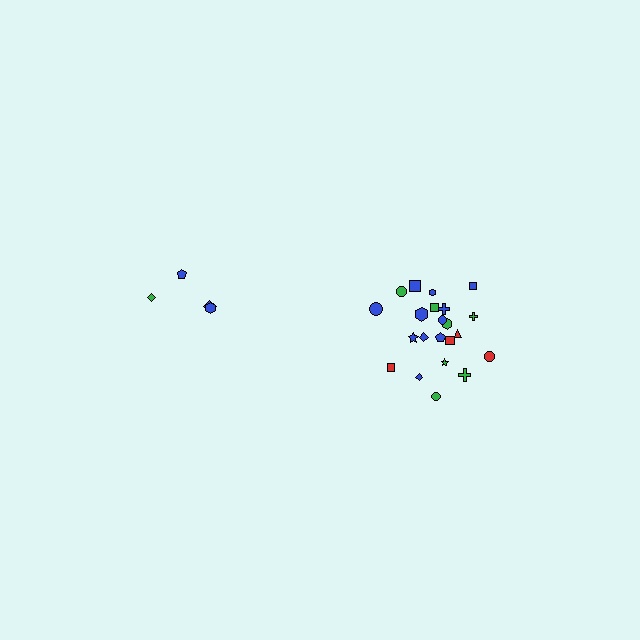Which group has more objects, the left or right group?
The right group.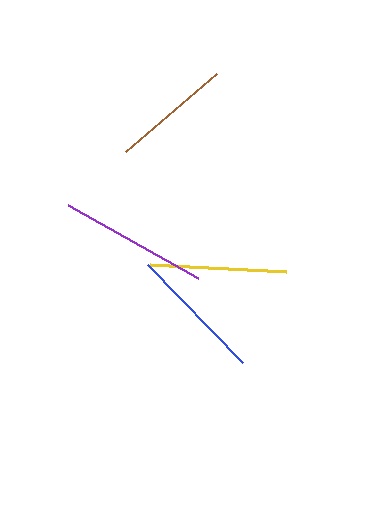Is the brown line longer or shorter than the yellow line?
The yellow line is longer than the brown line.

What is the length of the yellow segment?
The yellow segment is approximately 136 pixels long.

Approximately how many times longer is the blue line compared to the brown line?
The blue line is approximately 1.1 times the length of the brown line.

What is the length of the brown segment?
The brown segment is approximately 121 pixels long.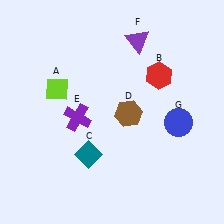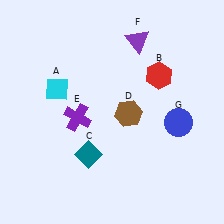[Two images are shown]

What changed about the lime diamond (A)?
In Image 1, A is lime. In Image 2, it changed to cyan.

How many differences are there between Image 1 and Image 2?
There is 1 difference between the two images.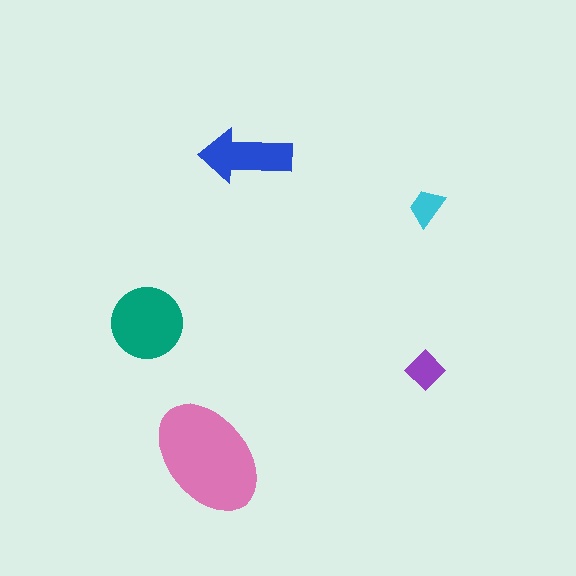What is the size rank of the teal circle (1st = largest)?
2nd.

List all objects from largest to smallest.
The pink ellipse, the teal circle, the blue arrow, the purple diamond, the cyan trapezoid.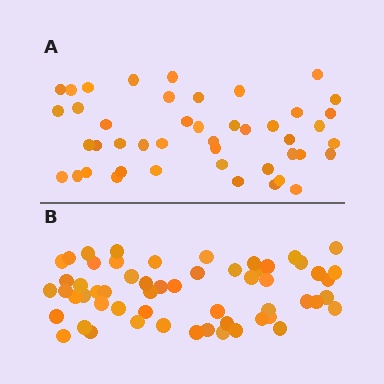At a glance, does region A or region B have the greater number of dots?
Region B (the bottom region) has more dots.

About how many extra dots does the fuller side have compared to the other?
Region B has roughly 12 or so more dots than region A.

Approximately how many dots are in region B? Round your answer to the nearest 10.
About 60 dots. (The exact count is 57, which rounds to 60.)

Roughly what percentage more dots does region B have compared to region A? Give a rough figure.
About 25% more.